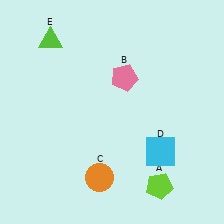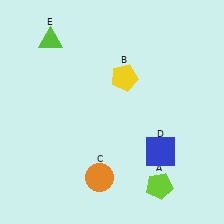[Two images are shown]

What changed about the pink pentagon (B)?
In Image 1, B is pink. In Image 2, it changed to yellow.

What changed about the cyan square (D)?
In Image 1, D is cyan. In Image 2, it changed to blue.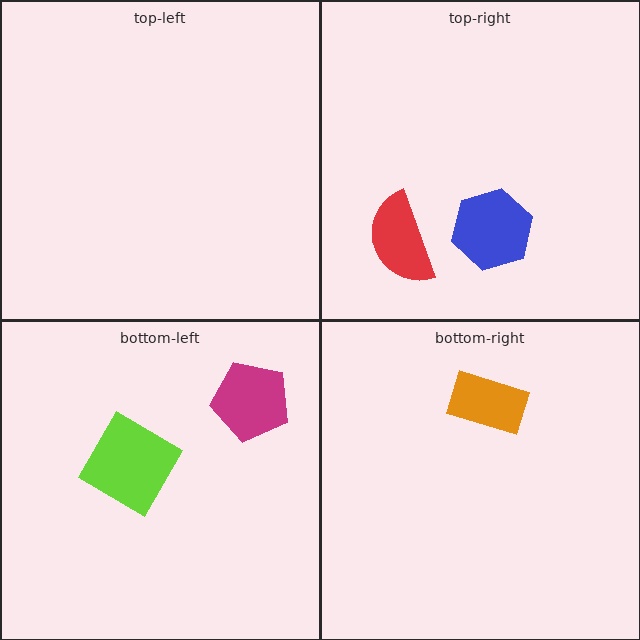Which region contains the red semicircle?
The top-right region.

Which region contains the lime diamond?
The bottom-left region.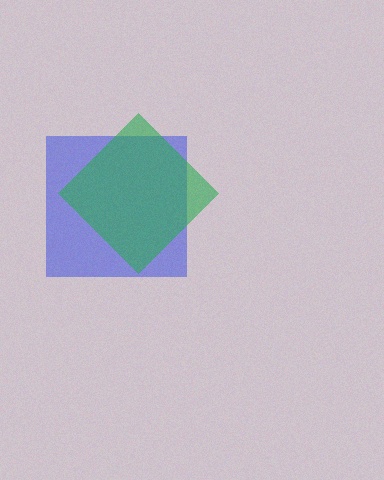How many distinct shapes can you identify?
There are 2 distinct shapes: a blue square, a green diamond.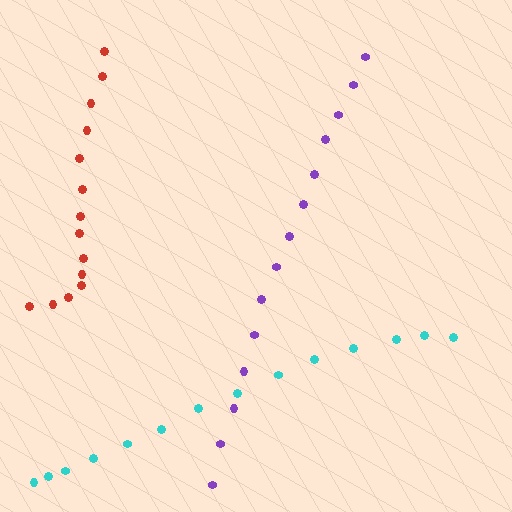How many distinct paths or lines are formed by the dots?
There are 3 distinct paths.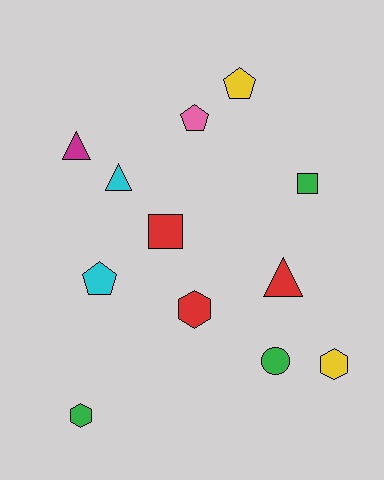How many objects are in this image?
There are 12 objects.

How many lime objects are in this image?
There are no lime objects.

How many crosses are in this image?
There are no crosses.